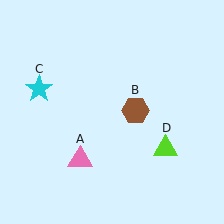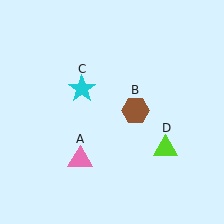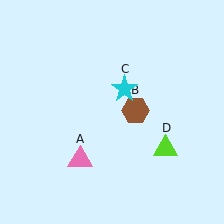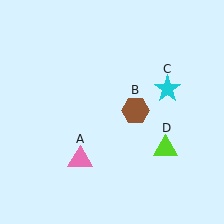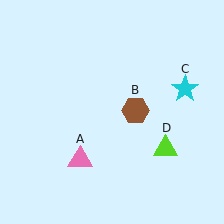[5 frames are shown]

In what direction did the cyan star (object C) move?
The cyan star (object C) moved right.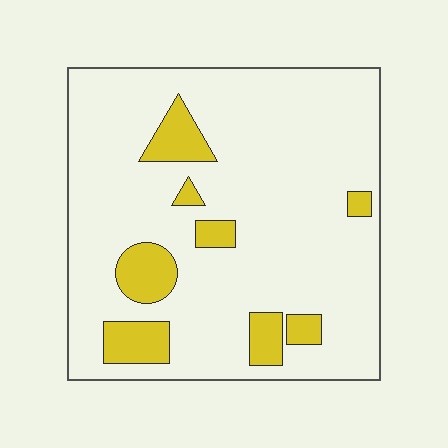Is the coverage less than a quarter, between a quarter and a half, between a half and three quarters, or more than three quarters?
Less than a quarter.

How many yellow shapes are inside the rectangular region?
8.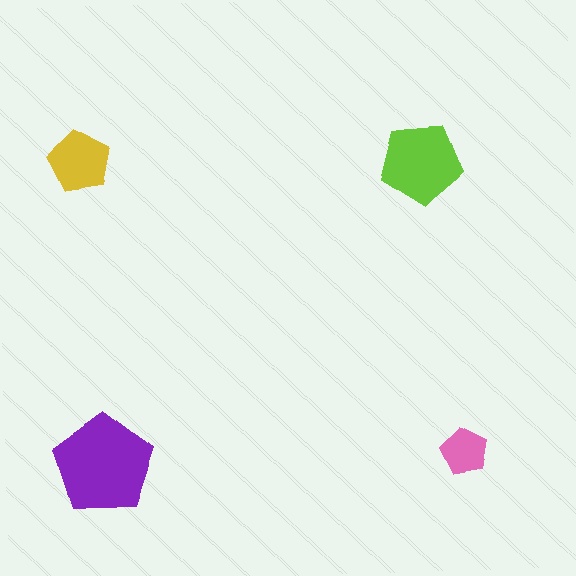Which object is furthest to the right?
The pink pentagon is rightmost.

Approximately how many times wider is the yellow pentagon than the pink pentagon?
About 1.5 times wider.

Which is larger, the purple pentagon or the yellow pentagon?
The purple one.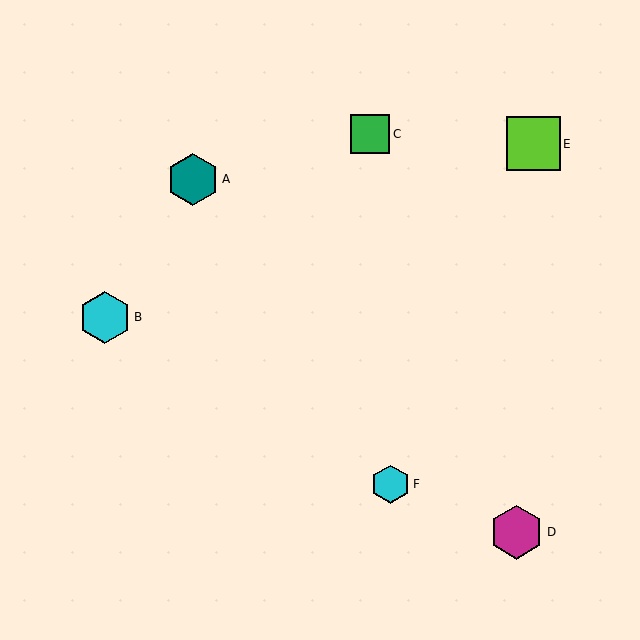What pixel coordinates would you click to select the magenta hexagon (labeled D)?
Click at (517, 532) to select the magenta hexagon D.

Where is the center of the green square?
The center of the green square is at (370, 134).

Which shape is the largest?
The magenta hexagon (labeled D) is the largest.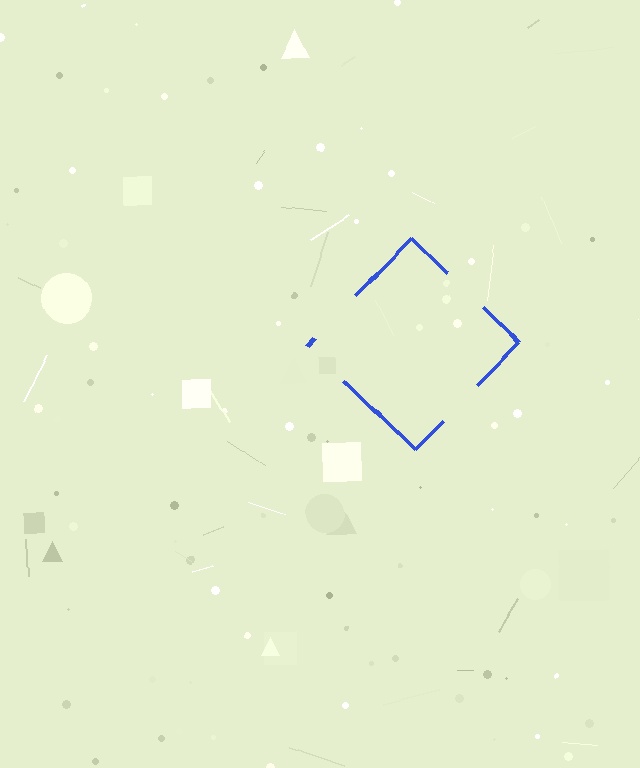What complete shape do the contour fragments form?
The contour fragments form a diamond.